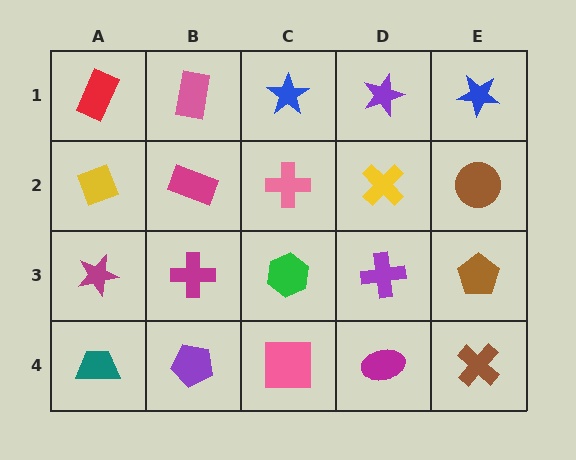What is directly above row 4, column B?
A magenta cross.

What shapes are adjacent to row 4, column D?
A purple cross (row 3, column D), a pink square (row 4, column C), a brown cross (row 4, column E).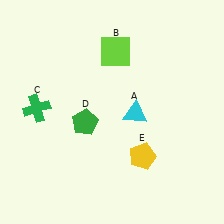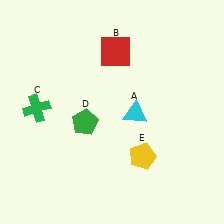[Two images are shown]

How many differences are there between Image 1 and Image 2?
There is 1 difference between the two images.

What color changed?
The square (B) changed from lime in Image 1 to red in Image 2.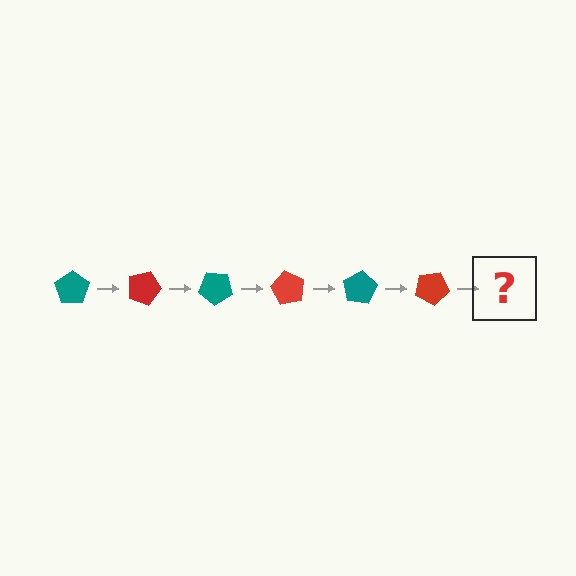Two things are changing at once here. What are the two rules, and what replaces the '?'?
The two rules are that it rotates 20 degrees each step and the color cycles through teal and red. The '?' should be a teal pentagon, rotated 120 degrees from the start.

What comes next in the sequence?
The next element should be a teal pentagon, rotated 120 degrees from the start.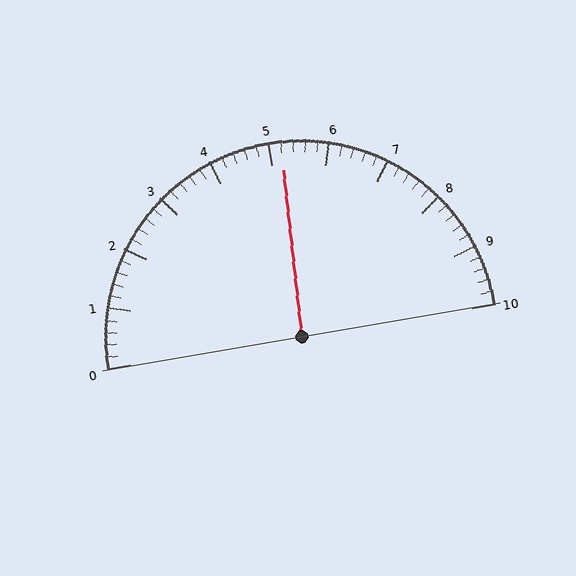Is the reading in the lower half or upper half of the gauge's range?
The reading is in the upper half of the range (0 to 10).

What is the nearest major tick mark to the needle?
The nearest major tick mark is 5.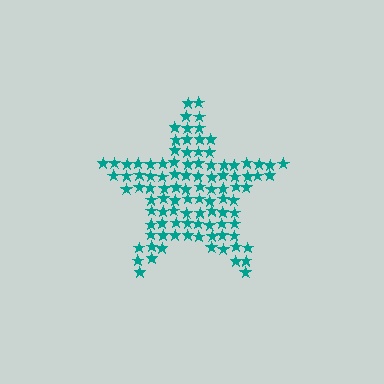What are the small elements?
The small elements are stars.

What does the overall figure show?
The overall figure shows a star.